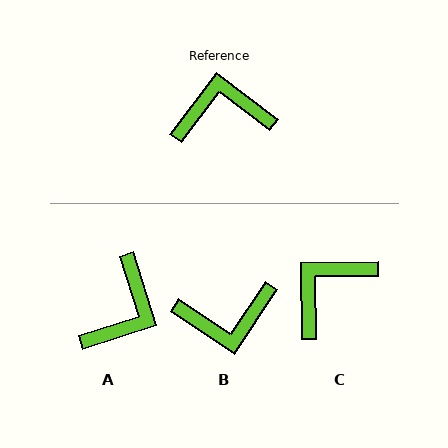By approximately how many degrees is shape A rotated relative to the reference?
Approximately 125 degrees clockwise.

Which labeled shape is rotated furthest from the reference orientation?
B, about 177 degrees away.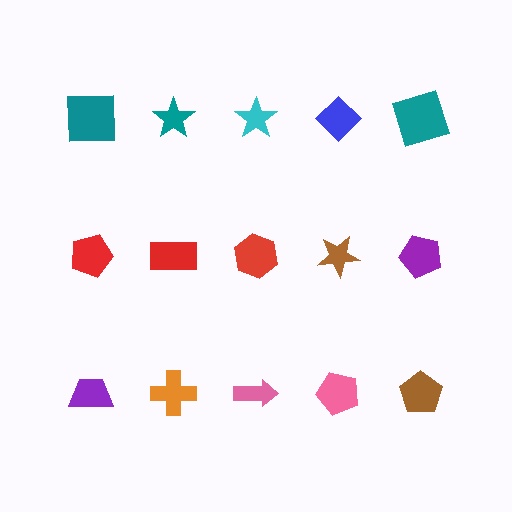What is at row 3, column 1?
A purple trapezoid.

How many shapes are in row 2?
5 shapes.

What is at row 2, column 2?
A red rectangle.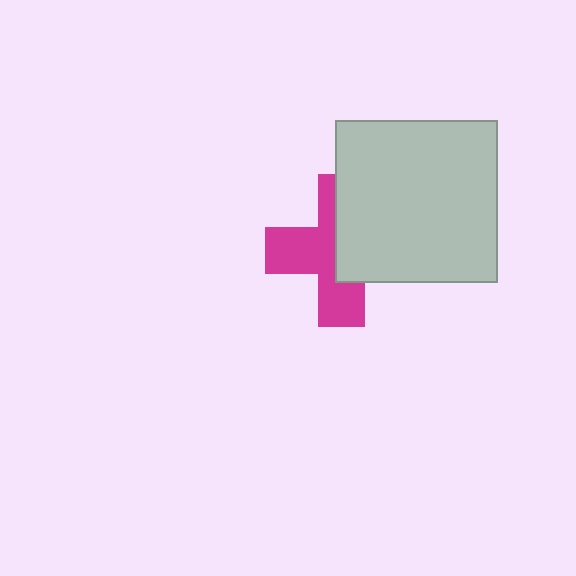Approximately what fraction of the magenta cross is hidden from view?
Roughly 47% of the magenta cross is hidden behind the light gray square.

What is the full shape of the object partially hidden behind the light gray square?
The partially hidden object is a magenta cross.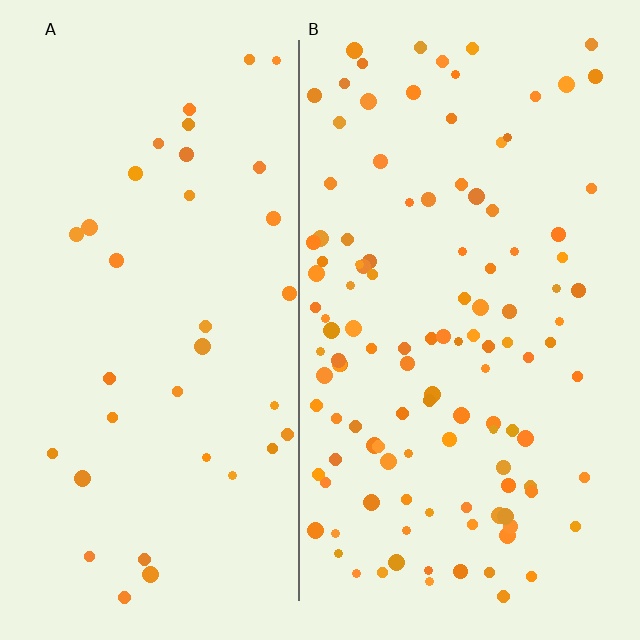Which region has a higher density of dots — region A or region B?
B (the right).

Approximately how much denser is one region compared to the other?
Approximately 3.3× — region B over region A.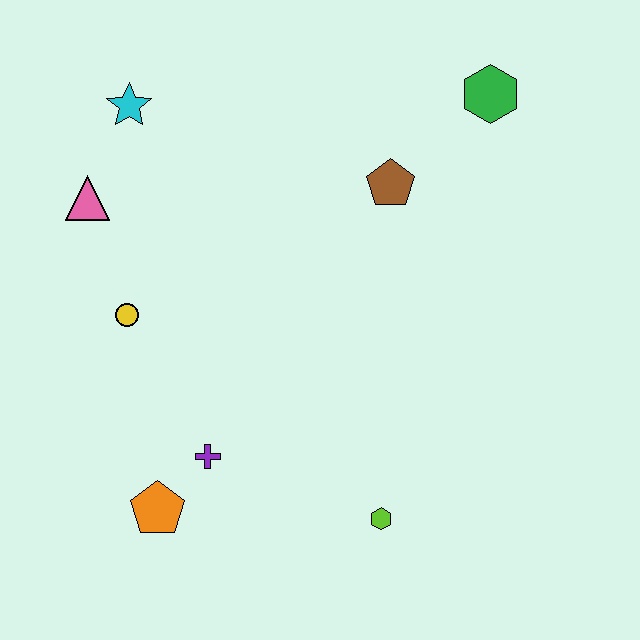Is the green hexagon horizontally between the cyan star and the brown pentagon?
No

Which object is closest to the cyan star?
The pink triangle is closest to the cyan star.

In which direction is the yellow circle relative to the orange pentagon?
The yellow circle is above the orange pentagon.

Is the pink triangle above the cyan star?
No